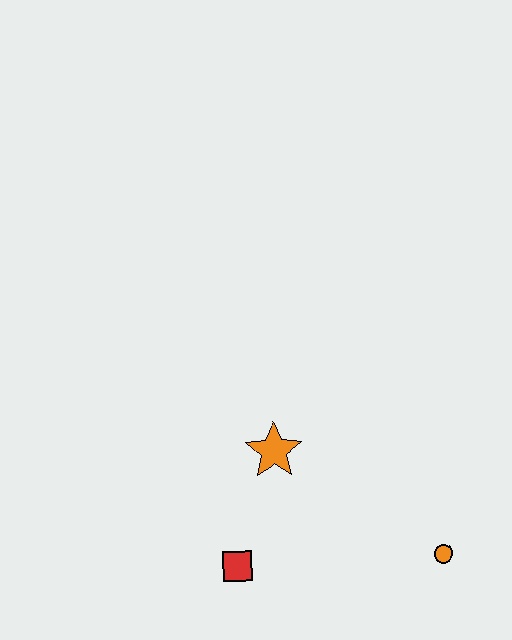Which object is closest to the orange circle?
The orange star is closest to the orange circle.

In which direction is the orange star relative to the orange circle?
The orange star is to the left of the orange circle.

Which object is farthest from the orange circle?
The red square is farthest from the orange circle.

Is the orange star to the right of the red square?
Yes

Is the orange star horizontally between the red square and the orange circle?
Yes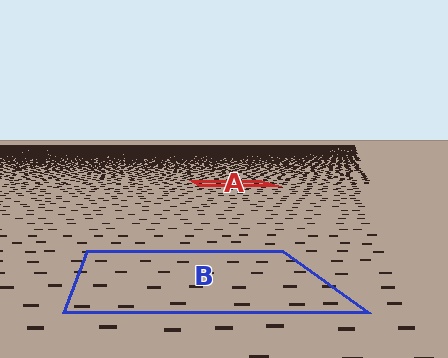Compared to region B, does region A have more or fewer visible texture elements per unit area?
Region A has more texture elements per unit area — they are packed more densely because it is farther away.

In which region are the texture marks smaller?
The texture marks are smaller in region A, because it is farther away.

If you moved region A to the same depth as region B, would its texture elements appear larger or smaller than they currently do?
They would appear larger. At a closer depth, the same texture elements are projected at a bigger on-screen size.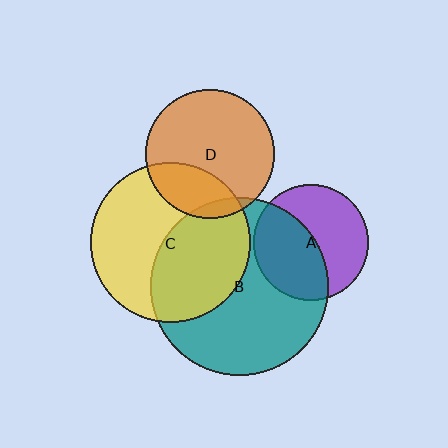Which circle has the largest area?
Circle B (teal).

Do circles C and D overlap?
Yes.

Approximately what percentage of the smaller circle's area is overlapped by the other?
Approximately 25%.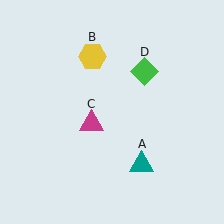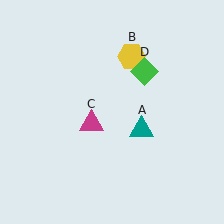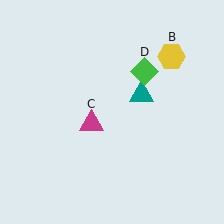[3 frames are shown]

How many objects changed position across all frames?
2 objects changed position: teal triangle (object A), yellow hexagon (object B).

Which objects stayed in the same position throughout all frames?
Magenta triangle (object C) and green diamond (object D) remained stationary.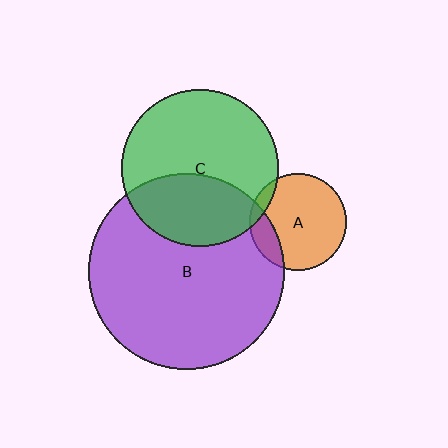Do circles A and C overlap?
Yes.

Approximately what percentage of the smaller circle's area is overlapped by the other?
Approximately 10%.